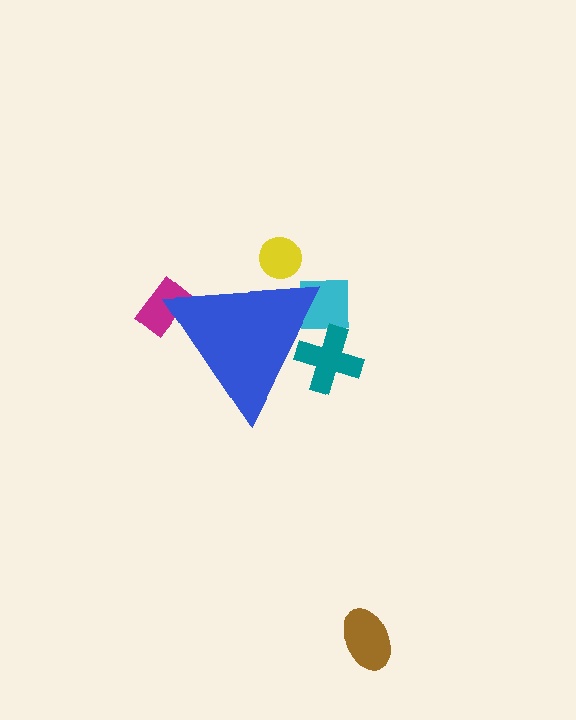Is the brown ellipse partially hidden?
No, the brown ellipse is fully visible.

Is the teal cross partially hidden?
Yes, the teal cross is partially hidden behind the blue triangle.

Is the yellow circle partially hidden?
Yes, the yellow circle is partially hidden behind the blue triangle.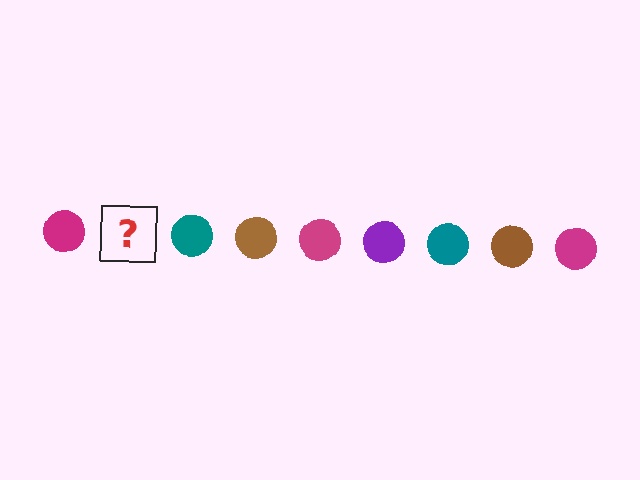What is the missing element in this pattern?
The missing element is a purple circle.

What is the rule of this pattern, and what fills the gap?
The rule is that the pattern cycles through magenta, purple, teal, brown circles. The gap should be filled with a purple circle.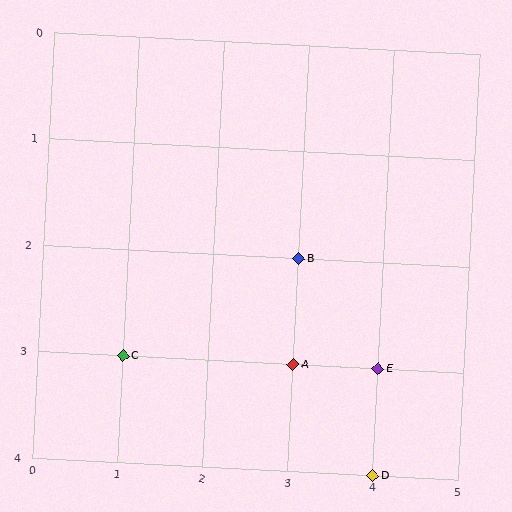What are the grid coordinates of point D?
Point D is at grid coordinates (4, 4).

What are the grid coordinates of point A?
Point A is at grid coordinates (3, 3).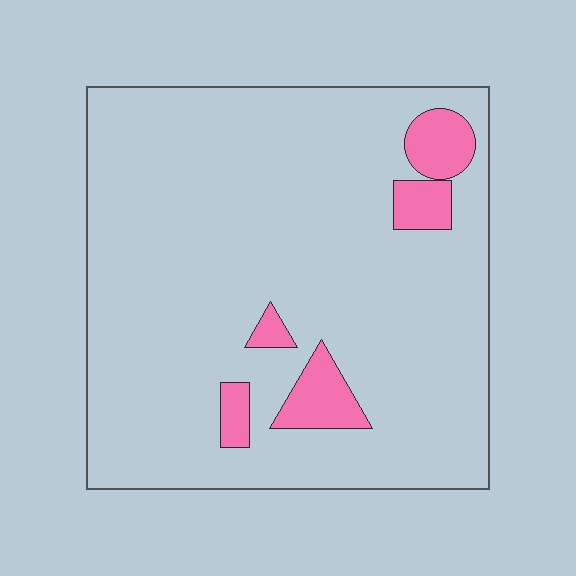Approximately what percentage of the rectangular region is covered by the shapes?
Approximately 10%.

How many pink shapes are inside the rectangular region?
5.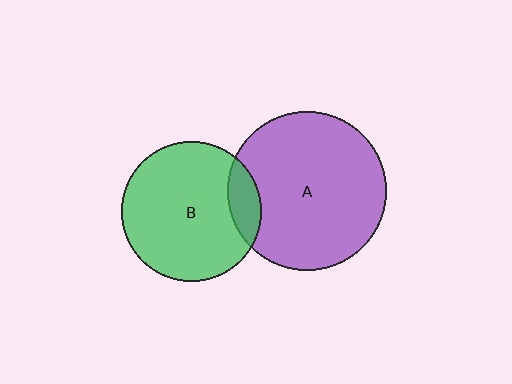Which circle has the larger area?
Circle A (purple).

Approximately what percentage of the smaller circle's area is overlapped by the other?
Approximately 15%.